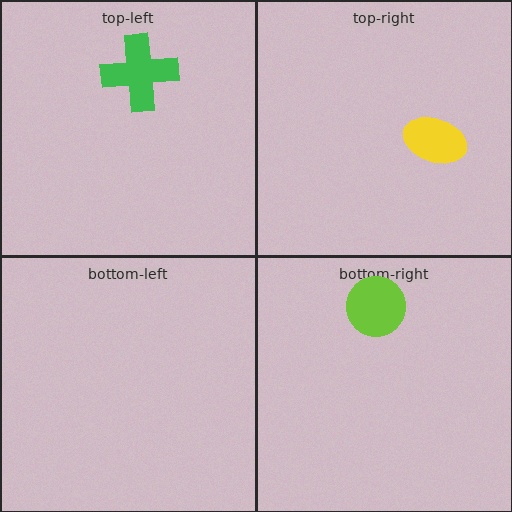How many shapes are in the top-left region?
1.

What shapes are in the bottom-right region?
The lime circle.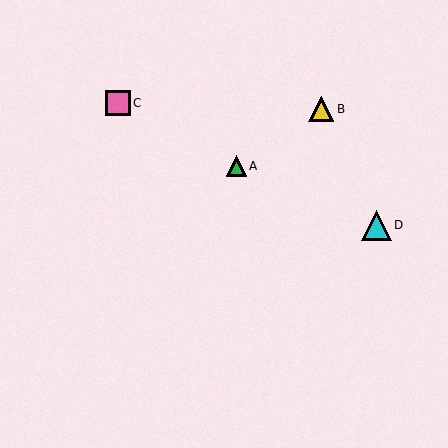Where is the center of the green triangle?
The center of the green triangle is at (236, 166).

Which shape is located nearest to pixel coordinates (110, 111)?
The pink square (labeled C) at (118, 103) is nearest to that location.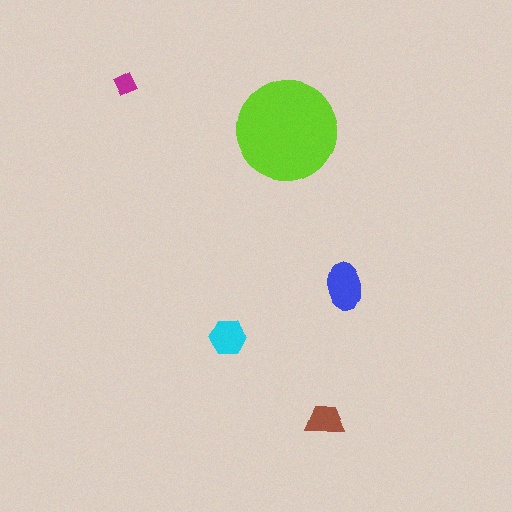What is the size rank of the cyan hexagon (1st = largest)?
3rd.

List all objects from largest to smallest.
The lime circle, the blue ellipse, the cyan hexagon, the brown trapezoid, the magenta diamond.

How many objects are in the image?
There are 5 objects in the image.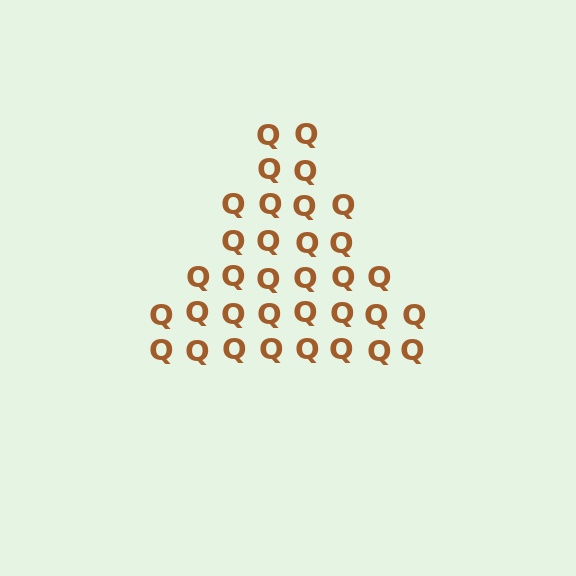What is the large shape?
The large shape is a triangle.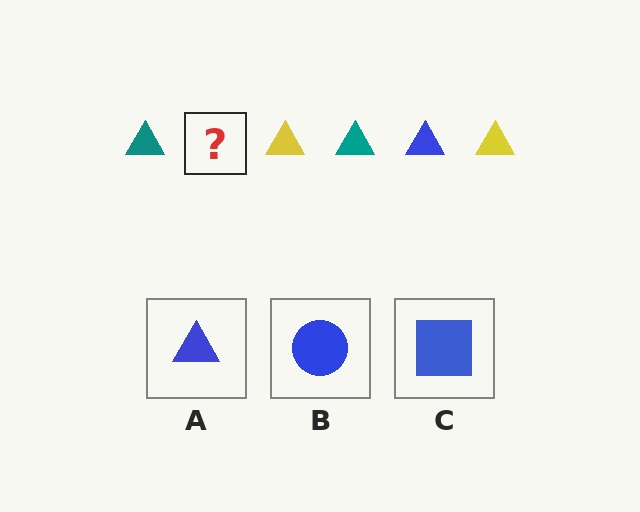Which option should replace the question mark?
Option A.